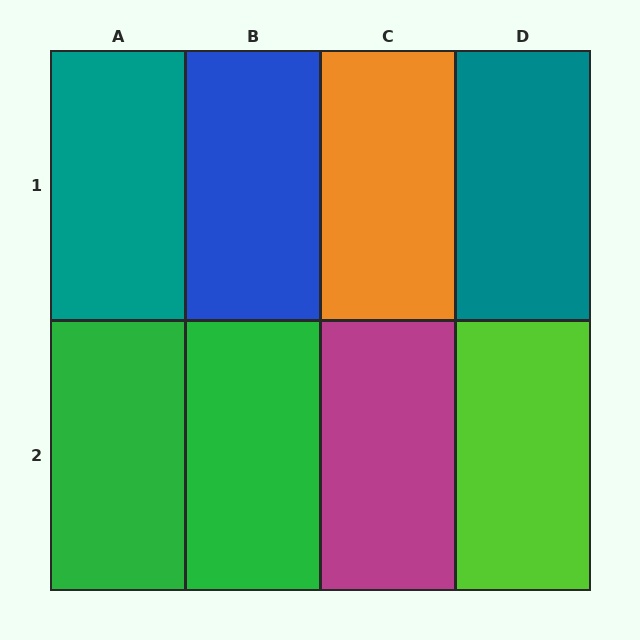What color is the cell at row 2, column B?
Green.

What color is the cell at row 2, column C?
Magenta.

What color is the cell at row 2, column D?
Lime.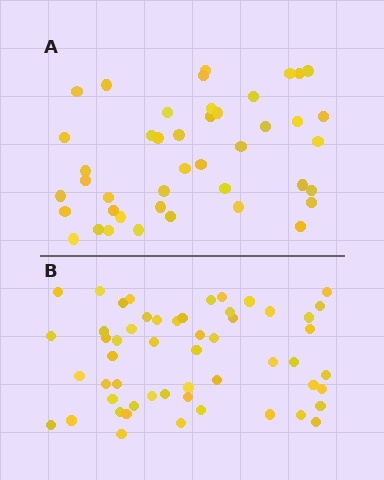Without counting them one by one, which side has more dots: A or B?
Region B (the bottom region) has more dots.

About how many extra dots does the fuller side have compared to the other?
Region B has roughly 12 or so more dots than region A.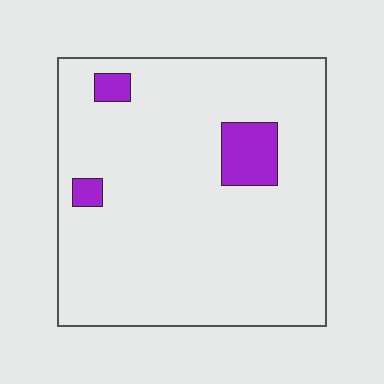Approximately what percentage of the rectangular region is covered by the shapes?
Approximately 10%.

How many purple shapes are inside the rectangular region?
3.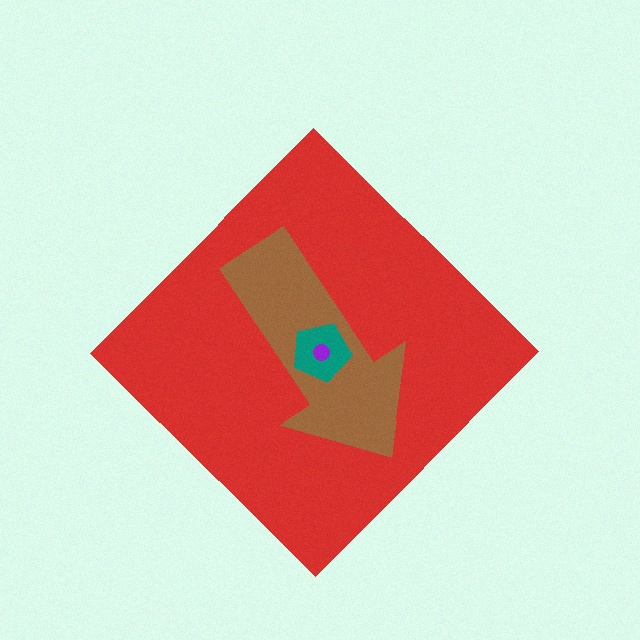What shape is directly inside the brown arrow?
The teal pentagon.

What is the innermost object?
The purple circle.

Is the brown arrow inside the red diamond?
Yes.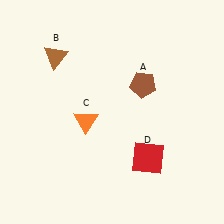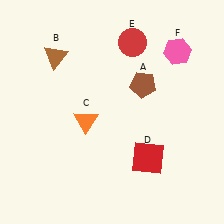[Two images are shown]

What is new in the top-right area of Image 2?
A red circle (E) was added in the top-right area of Image 2.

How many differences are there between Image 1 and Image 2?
There are 2 differences between the two images.